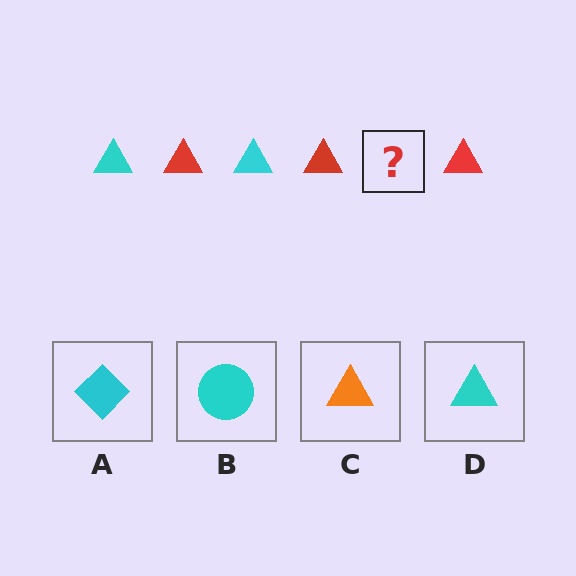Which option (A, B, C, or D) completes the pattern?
D.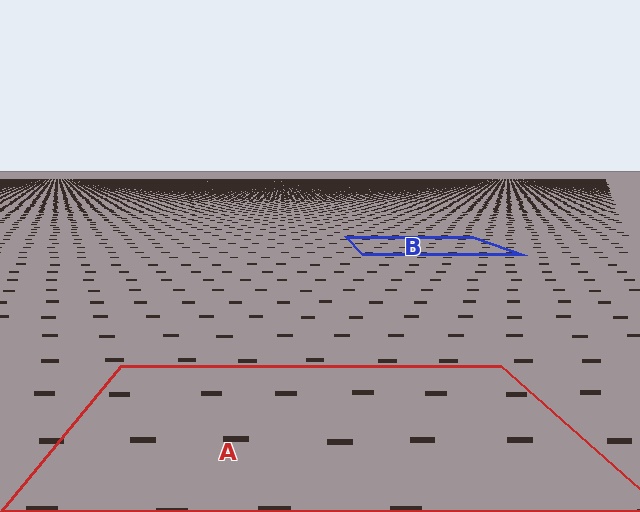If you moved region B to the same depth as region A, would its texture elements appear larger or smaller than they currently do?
They would appear larger. At a closer depth, the same texture elements are projected at a bigger on-screen size.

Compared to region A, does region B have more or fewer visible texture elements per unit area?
Region B has more texture elements per unit area — they are packed more densely because it is farther away.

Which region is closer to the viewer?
Region A is closer. The texture elements there are larger and more spread out.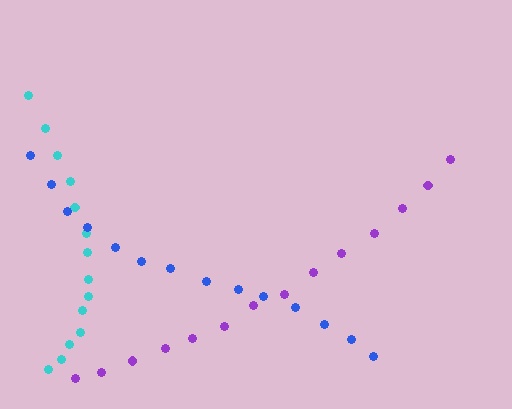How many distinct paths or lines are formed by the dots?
There are 3 distinct paths.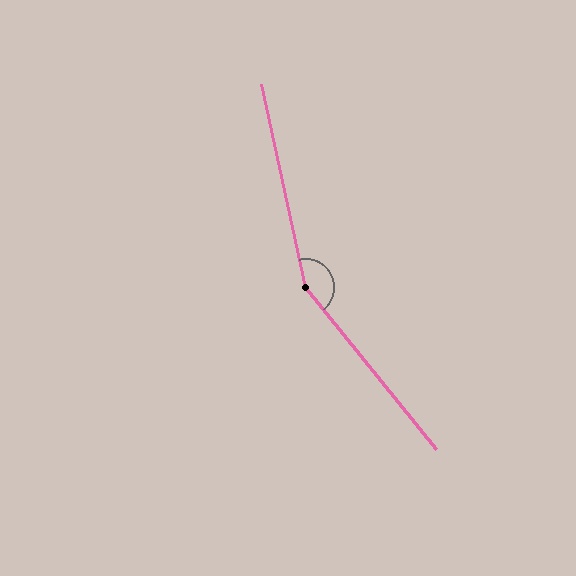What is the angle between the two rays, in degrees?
Approximately 154 degrees.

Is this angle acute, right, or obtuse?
It is obtuse.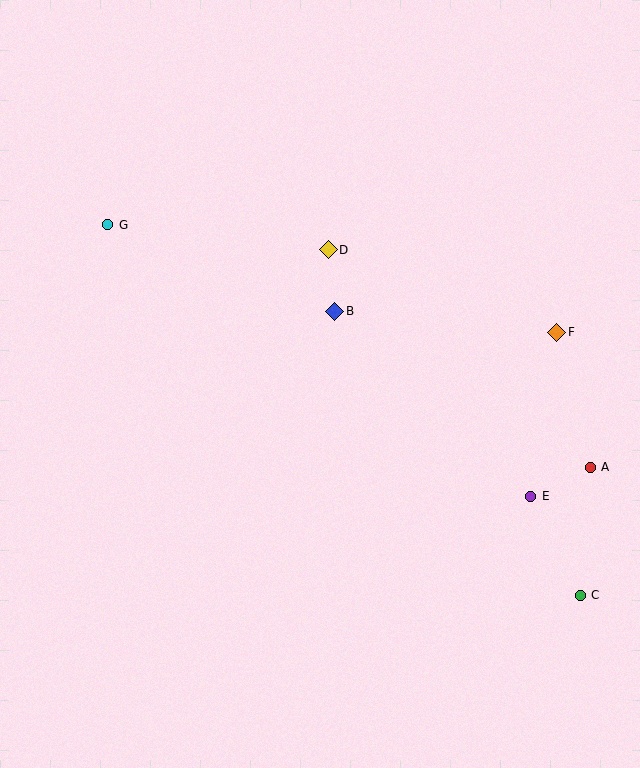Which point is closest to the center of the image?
Point B at (335, 311) is closest to the center.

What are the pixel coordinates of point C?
Point C is at (580, 595).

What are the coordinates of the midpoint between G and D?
The midpoint between G and D is at (218, 237).